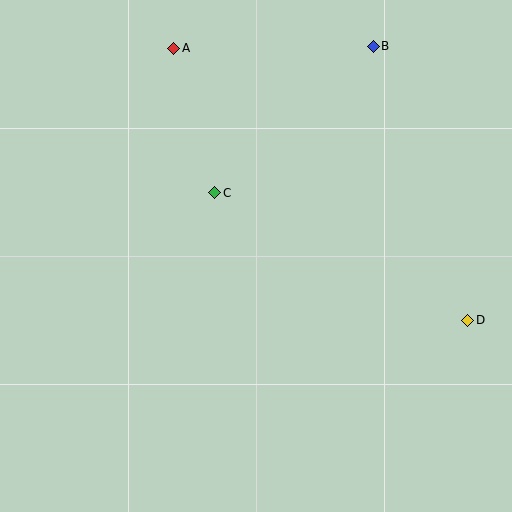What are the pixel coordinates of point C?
Point C is at (215, 193).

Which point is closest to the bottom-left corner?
Point C is closest to the bottom-left corner.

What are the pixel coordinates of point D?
Point D is at (468, 320).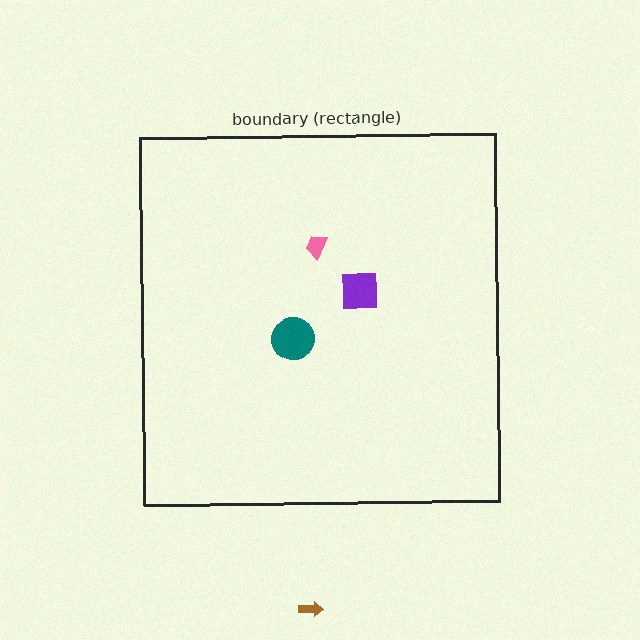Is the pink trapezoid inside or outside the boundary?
Inside.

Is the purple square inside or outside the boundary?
Inside.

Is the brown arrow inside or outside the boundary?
Outside.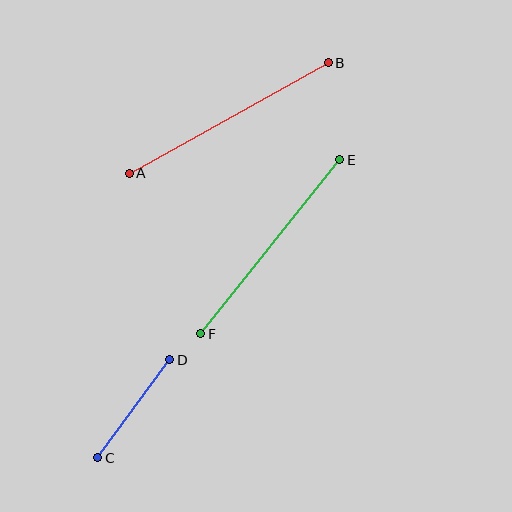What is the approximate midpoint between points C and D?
The midpoint is at approximately (134, 409) pixels.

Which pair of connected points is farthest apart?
Points A and B are farthest apart.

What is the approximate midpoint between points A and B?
The midpoint is at approximately (229, 118) pixels.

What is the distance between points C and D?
The distance is approximately 122 pixels.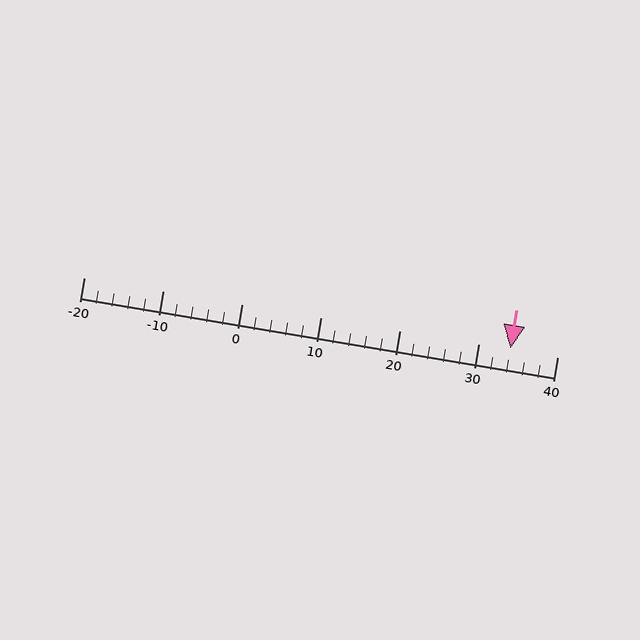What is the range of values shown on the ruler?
The ruler shows values from -20 to 40.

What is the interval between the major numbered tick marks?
The major tick marks are spaced 10 units apart.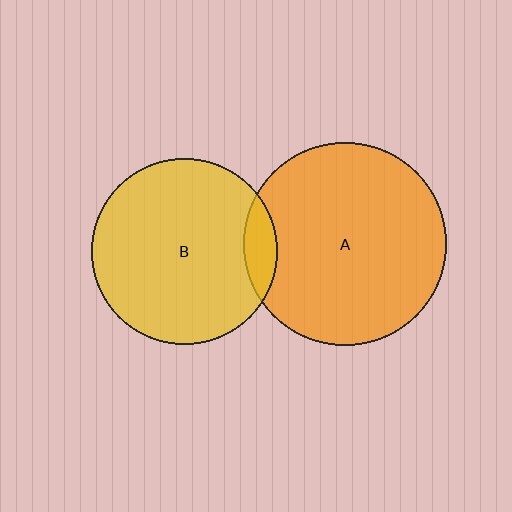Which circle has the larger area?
Circle A (orange).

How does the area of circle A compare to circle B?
Approximately 1.2 times.